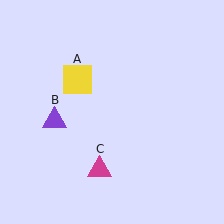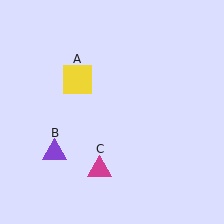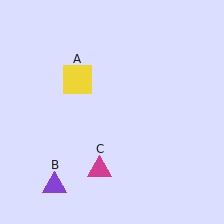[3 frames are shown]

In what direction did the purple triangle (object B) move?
The purple triangle (object B) moved down.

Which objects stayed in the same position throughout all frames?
Yellow square (object A) and magenta triangle (object C) remained stationary.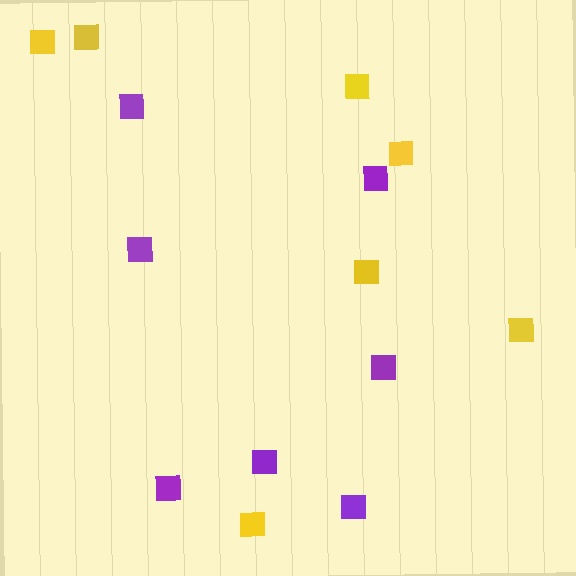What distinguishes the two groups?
There are 2 groups: one group of yellow squares (7) and one group of purple squares (7).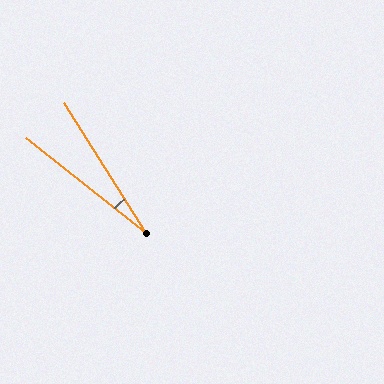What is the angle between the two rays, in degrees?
Approximately 20 degrees.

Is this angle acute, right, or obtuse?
It is acute.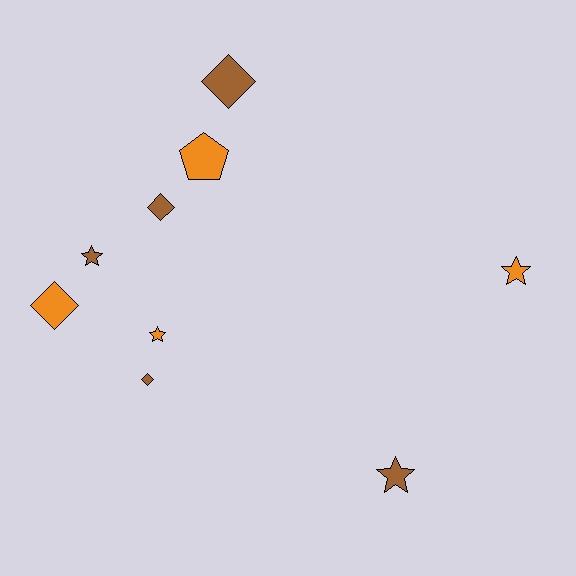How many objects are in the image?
There are 9 objects.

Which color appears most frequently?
Brown, with 5 objects.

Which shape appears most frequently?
Diamond, with 4 objects.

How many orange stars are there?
There are 2 orange stars.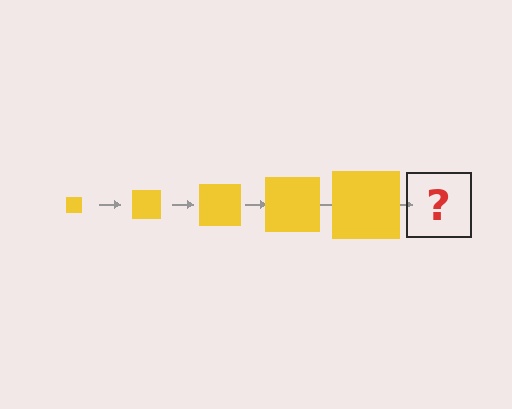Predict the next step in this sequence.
The next step is a yellow square, larger than the previous one.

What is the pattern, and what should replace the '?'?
The pattern is that the square gets progressively larger each step. The '?' should be a yellow square, larger than the previous one.